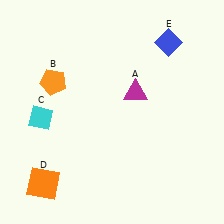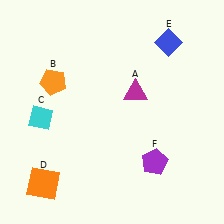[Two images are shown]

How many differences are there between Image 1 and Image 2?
There is 1 difference between the two images.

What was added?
A purple pentagon (F) was added in Image 2.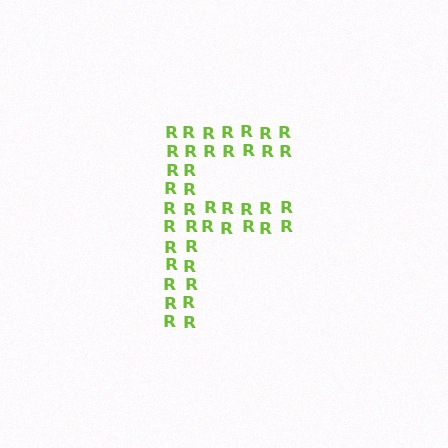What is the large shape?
The large shape is the letter F.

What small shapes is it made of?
It is made of small letter R's.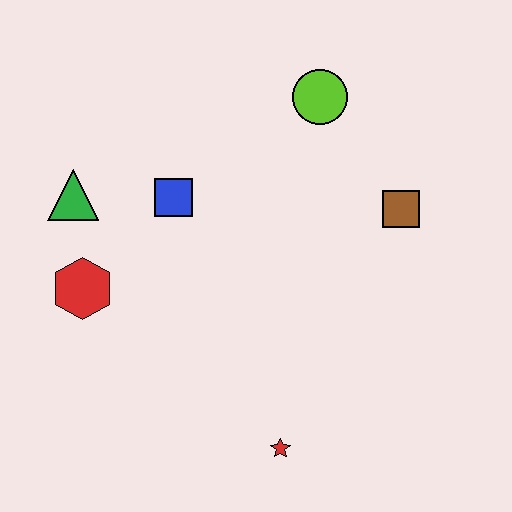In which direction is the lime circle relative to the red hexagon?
The lime circle is to the right of the red hexagon.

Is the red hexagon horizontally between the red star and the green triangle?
Yes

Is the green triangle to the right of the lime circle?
No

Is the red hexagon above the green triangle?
No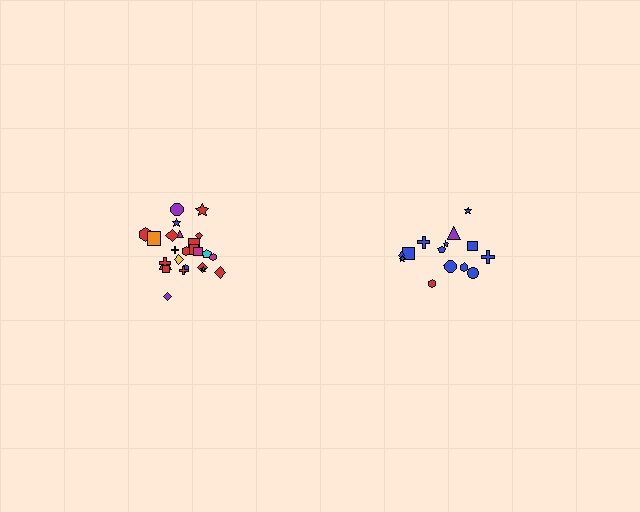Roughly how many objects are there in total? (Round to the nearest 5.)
Roughly 40 objects in total.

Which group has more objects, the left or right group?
The left group.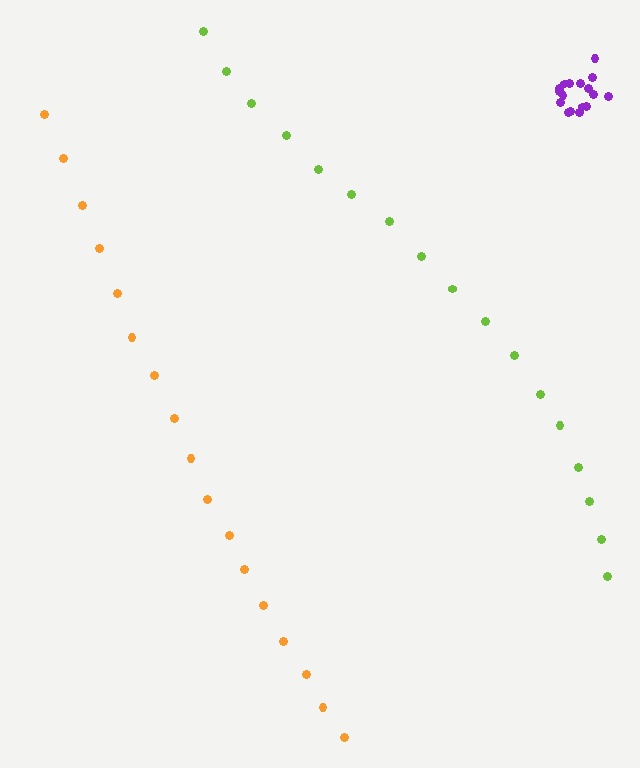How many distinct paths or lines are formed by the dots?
There are 3 distinct paths.